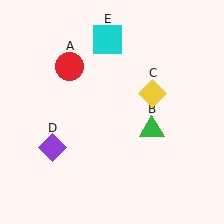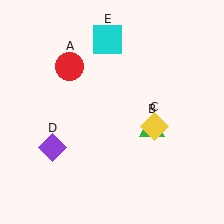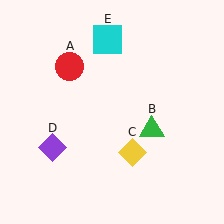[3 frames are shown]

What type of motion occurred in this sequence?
The yellow diamond (object C) rotated clockwise around the center of the scene.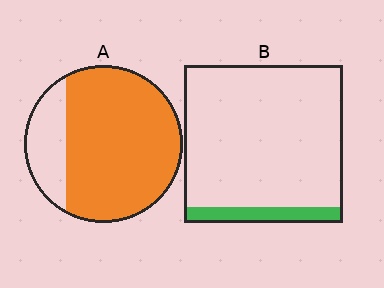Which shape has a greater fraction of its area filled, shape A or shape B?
Shape A.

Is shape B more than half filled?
No.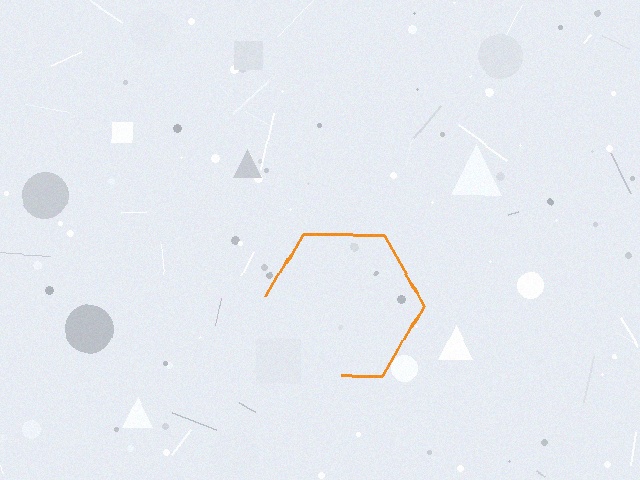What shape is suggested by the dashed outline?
The dashed outline suggests a hexagon.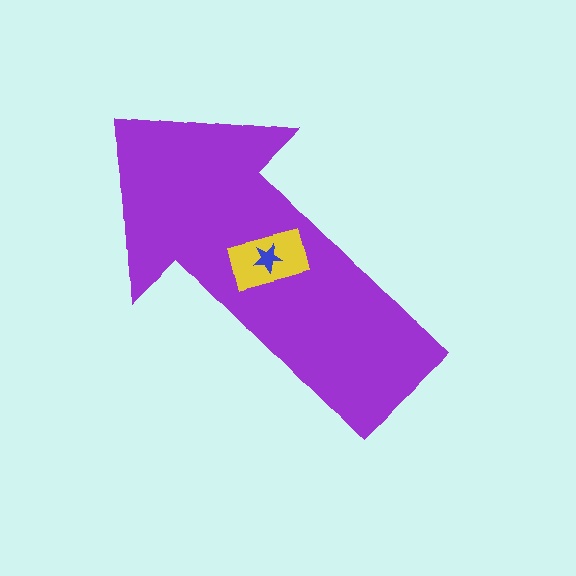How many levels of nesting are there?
3.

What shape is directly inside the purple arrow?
The yellow rectangle.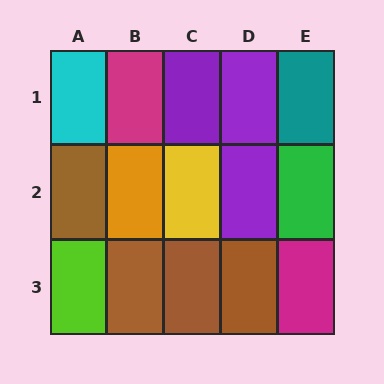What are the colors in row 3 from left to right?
Lime, brown, brown, brown, magenta.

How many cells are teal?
1 cell is teal.